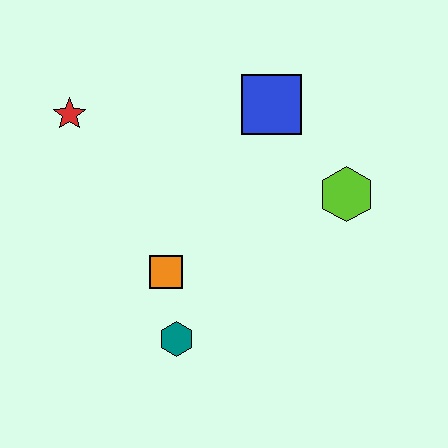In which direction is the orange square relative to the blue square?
The orange square is below the blue square.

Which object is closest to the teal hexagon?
The orange square is closest to the teal hexagon.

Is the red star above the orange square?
Yes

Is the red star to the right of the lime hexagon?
No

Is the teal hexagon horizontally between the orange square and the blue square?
Yes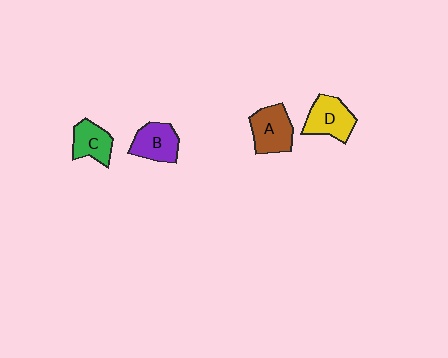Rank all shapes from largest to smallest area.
From largest to smallest: A (brown), D (yellow), B (purple), C (green).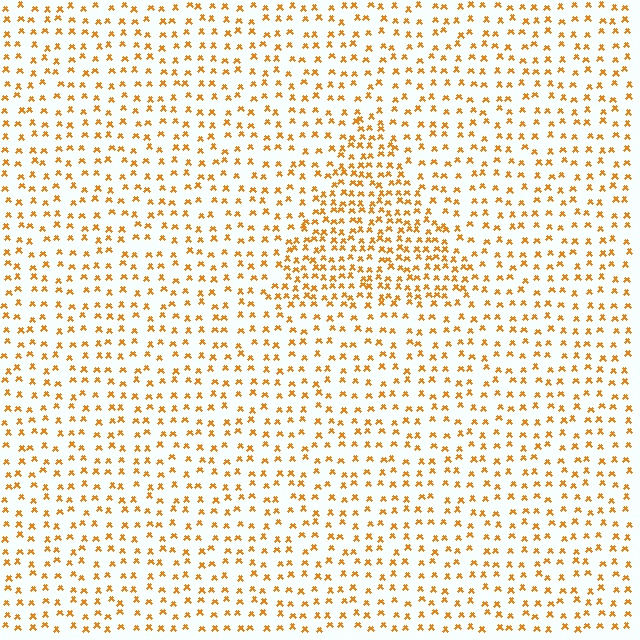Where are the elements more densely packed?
The elements are more densely packed inside the triangle boundary.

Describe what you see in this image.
The image contains small orange elements arranged at two different densities. A triangle-shaped region is visible where the elements are more densely packed than the surrounding area.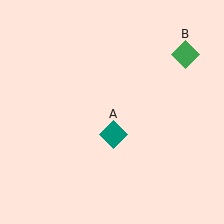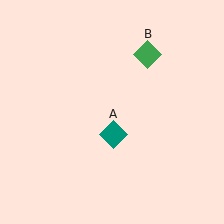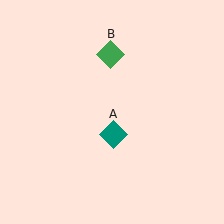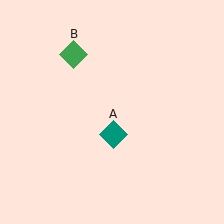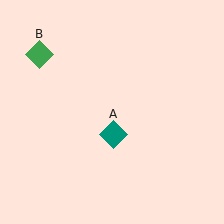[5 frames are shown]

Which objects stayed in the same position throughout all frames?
Teal diamond (object A) remained stationary.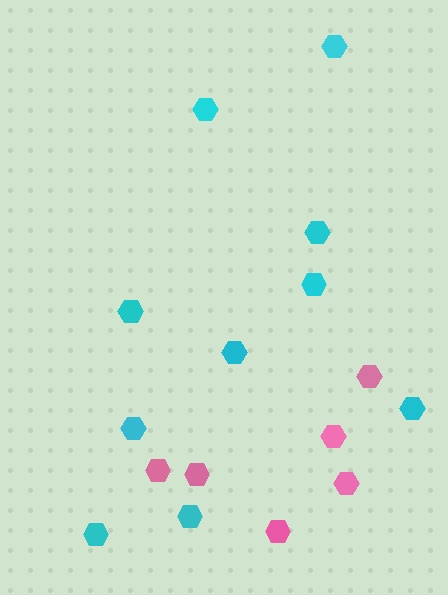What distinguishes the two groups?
There are 2 groups: one group of cyan hexagons (10) and one group of pink hexagons (6).